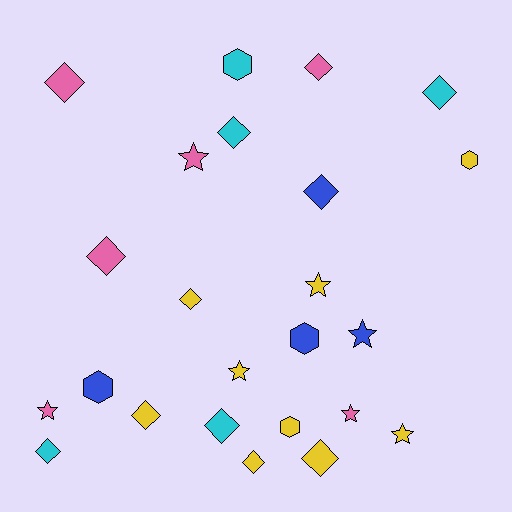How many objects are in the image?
There are 24 objects.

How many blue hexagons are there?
There are 2 blue hexagons.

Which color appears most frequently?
Yellow, with 9 objects.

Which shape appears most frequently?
Diamond, with 12 objects.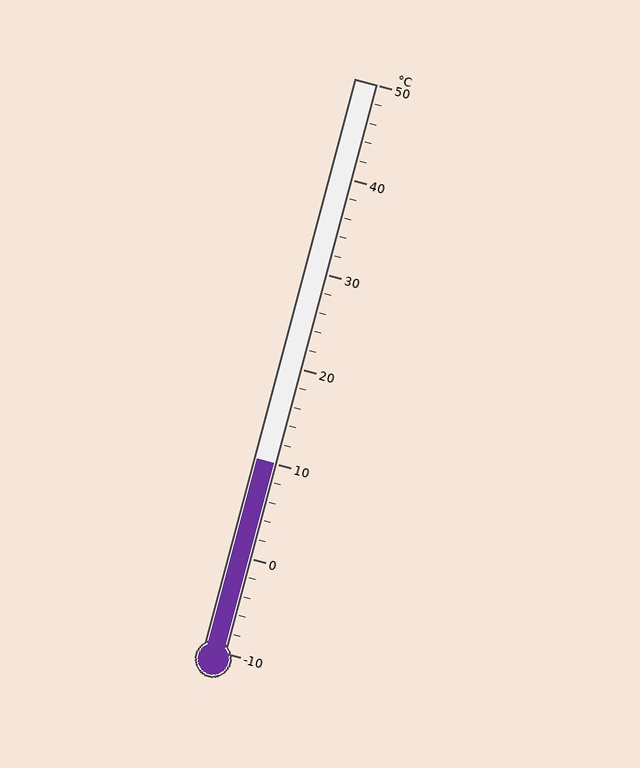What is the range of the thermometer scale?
The thermometer scale ranges from -10°C to 50°C.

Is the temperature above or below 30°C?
The temperature is below 30°C.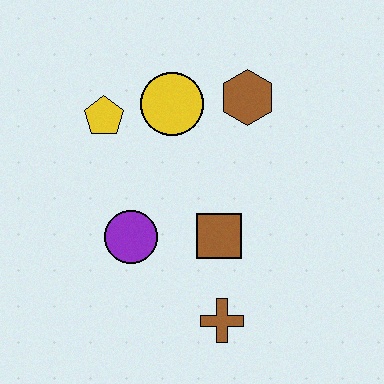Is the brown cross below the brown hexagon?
Yes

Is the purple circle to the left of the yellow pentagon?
No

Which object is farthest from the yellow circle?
The brown cross is farthest from the yellow circle.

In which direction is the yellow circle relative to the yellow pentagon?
The yellow circle is to the right of the yellow pentagon.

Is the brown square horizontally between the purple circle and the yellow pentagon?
No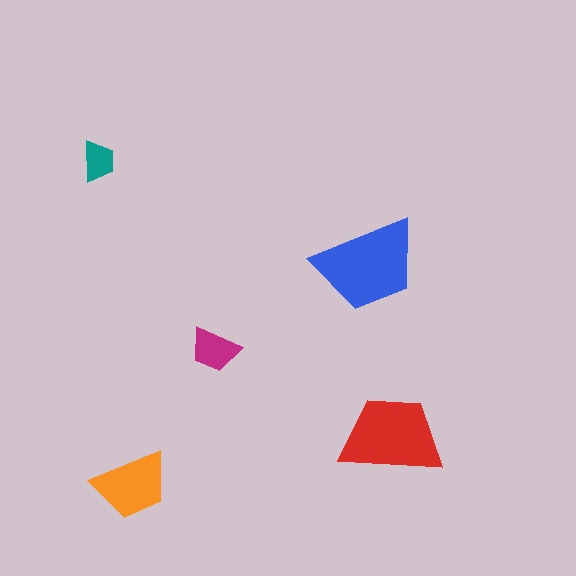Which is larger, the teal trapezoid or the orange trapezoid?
The orange one.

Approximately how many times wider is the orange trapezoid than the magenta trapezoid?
About 1.5 times wider.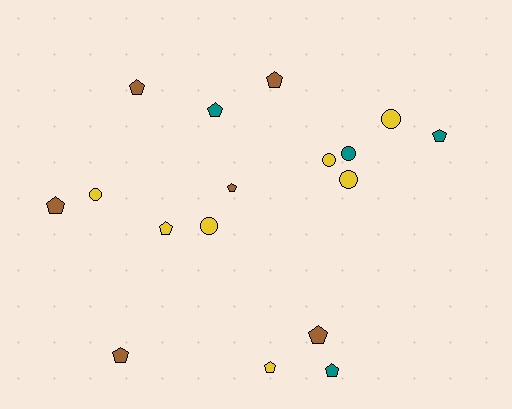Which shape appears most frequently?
Pentagon, with 11 objects.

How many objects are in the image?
There are 17 objects.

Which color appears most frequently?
Yellow, with 7 objects.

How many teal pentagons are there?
There are 3 teal pentagons.